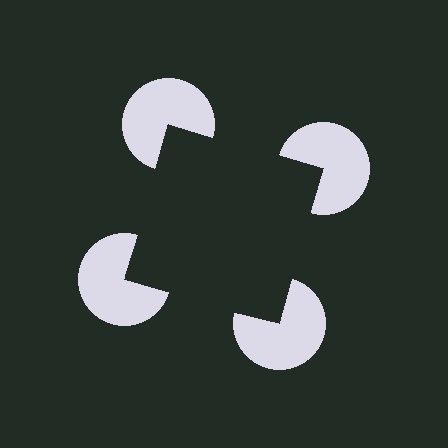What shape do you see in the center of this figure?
An illusory square — its edges are inferred from the aligned wedge cuts in the pac-man discs, not physically drawn.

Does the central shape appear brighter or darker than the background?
It typically appears slightly darker than the background, even though no actual brightness change is drawn.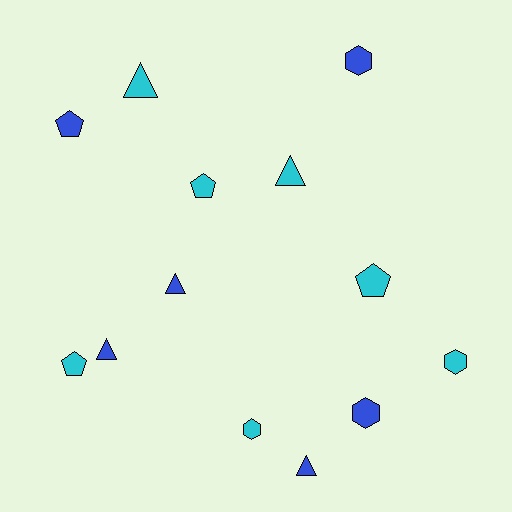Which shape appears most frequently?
Triangle, with 5 objects.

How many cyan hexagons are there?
There are 2 cyan hexagons.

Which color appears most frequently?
Cyan, with 7 objects.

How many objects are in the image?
There are 13 objects.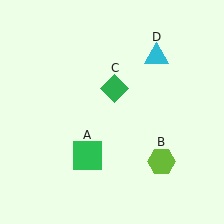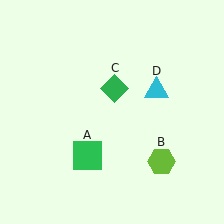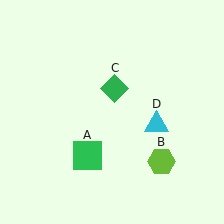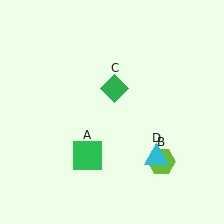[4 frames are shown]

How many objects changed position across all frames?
1 object changed position: cyan triangle (object D).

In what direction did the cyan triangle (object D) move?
The cyan triangle (object D) moved down.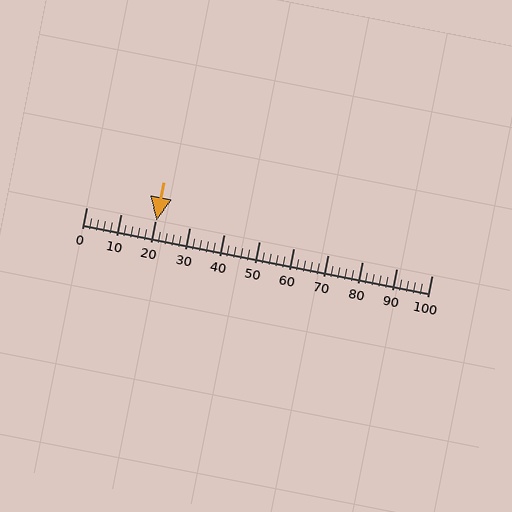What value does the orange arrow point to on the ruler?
The orange arrow points to approximately 20.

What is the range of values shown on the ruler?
The ruler shows values from 0 to 100.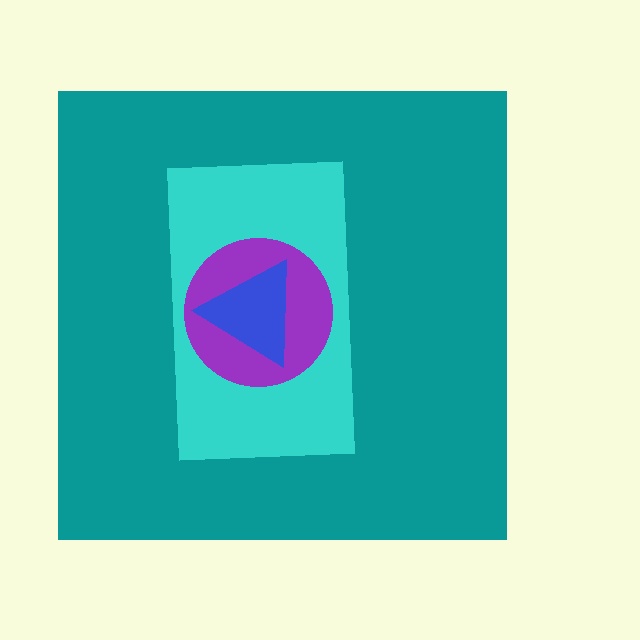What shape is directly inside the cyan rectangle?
The purple circle.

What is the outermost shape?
The teal square.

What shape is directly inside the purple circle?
The blue triangle.